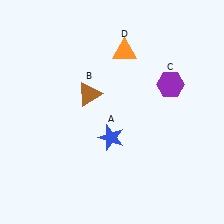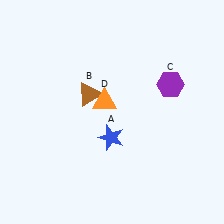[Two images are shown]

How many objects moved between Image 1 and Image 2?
1 object moved between the two images.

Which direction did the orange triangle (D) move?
The orange triangle (D) moved down.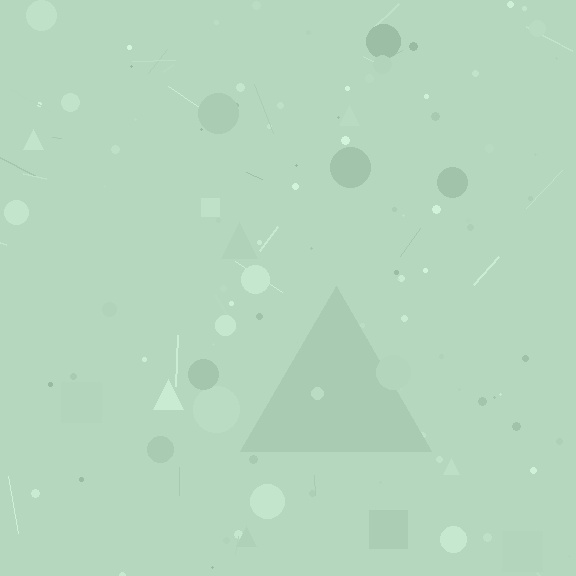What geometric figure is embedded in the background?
A triangle is embedded in the background.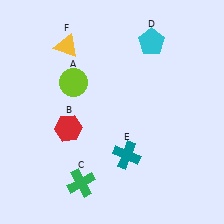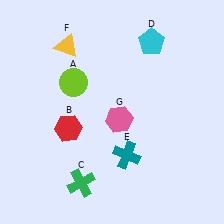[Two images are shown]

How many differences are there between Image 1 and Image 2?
There is 1 difference between the two images.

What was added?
A pink hexagon (G) was added in Image 2.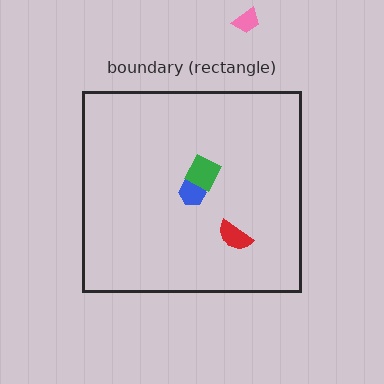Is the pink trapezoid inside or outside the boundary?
Outside.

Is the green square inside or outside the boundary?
Inside.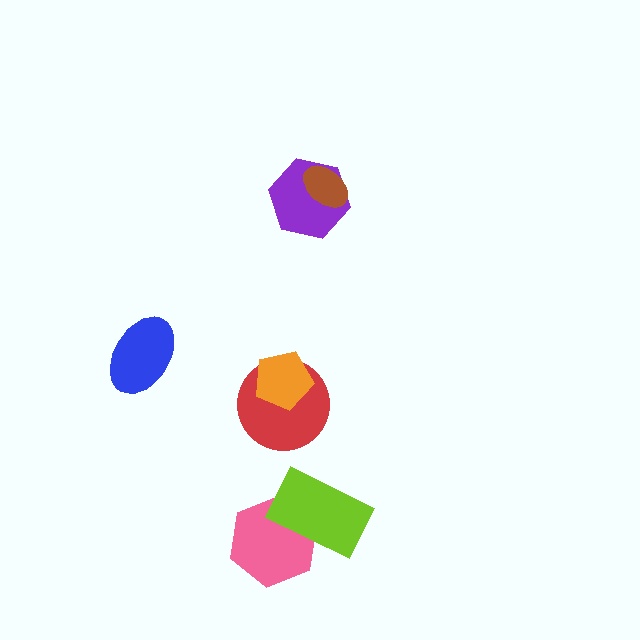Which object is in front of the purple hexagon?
The brown ellipse is in front of the purple hexagon.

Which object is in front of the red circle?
The orange pentagon is in front of the red circle.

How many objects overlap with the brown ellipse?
1 object overlaps with the brown ellipse.